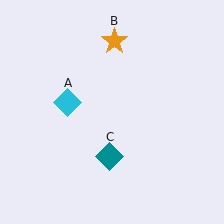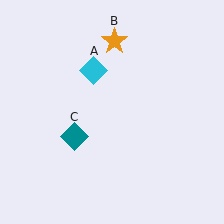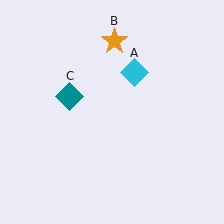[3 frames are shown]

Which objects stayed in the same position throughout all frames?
Orange star (object B) remained stationary.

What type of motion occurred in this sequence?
The cyan diamond (object A), teal diamond (object C) rotated clockwise around the center of the scene.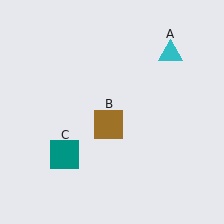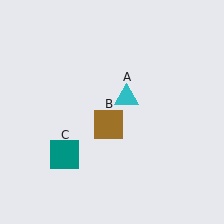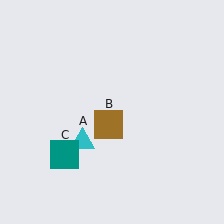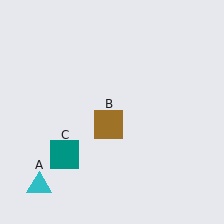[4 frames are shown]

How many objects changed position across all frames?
1 object changed position: cyan triangle (object A).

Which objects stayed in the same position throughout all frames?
Brown square (object B) and teal square (object C) remained stationary.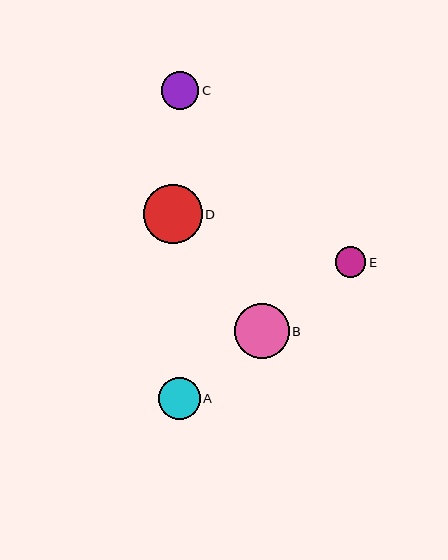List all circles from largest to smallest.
From largest to smallest: D, B, A, C, E.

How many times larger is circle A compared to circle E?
Circle A is approximately 1.4 times the size of circle E.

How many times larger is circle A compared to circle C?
Circle A is approximately 1.1 times the size of circle C.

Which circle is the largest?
Circle D is the largest with a size of approximately 59 pixels.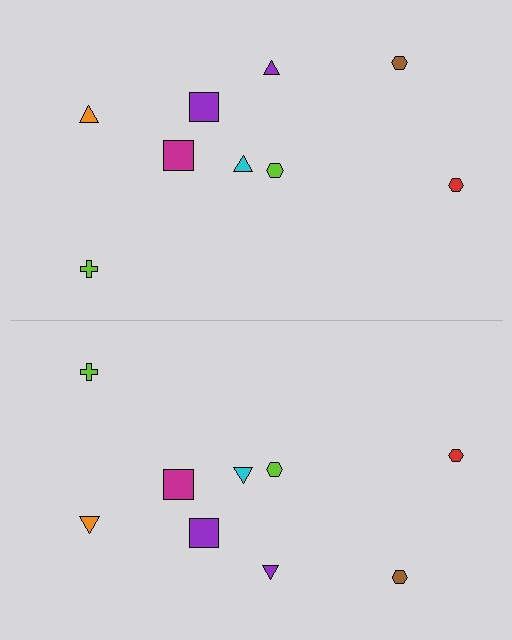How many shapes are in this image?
There are 18 shapes in this image.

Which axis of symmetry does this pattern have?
The pattern has a horizontal axis of symmetry running through the center of the image.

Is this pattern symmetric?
Yes, this pattern has bilateral (reflection) symmetry.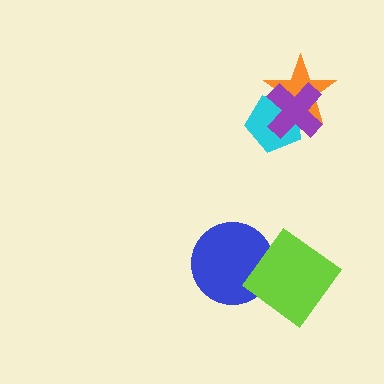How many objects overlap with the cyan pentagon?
2 objects overlap with the cyan pentagon.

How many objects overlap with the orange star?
2 objects overlap with the orange star.